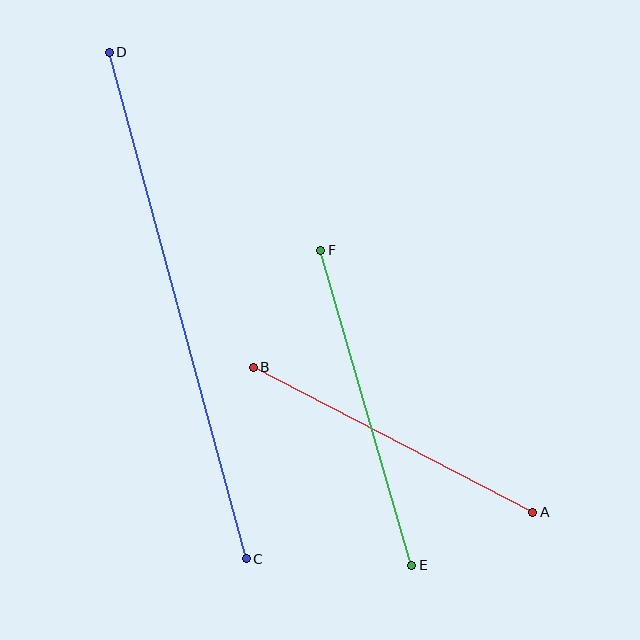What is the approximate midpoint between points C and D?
The midpoint is at approximately (178, 305) pixels.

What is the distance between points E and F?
The distance is approximately 328 pixels.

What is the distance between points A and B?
The distance is approximately 315 pixels.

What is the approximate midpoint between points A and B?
The midpoint is at approximately (393, 440) pixels.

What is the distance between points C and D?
The distance is approximately 525 pixels.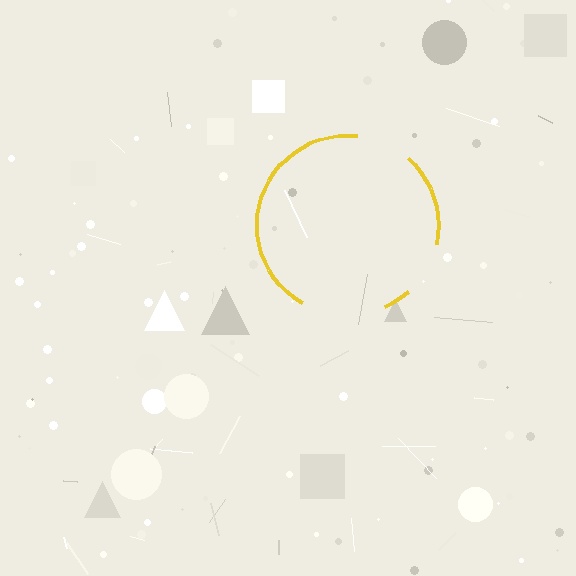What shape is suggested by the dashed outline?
The dashed outline suggests a circle.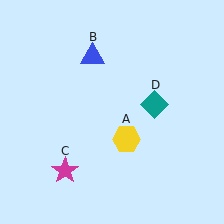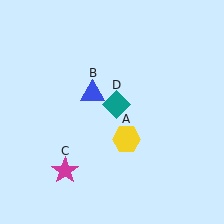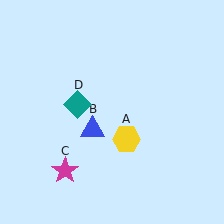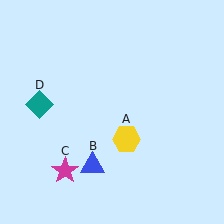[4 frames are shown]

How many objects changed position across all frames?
2 objects changed position: blue triangle (object B), teal diamond (object D).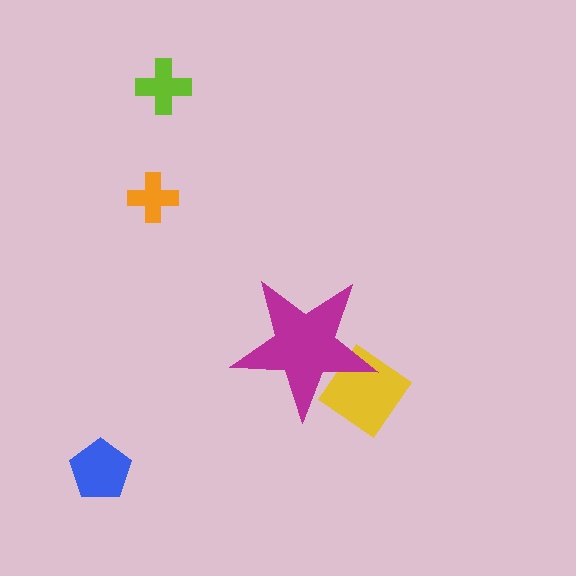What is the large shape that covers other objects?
A magenta star.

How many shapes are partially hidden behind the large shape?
1 shape is partially hidden.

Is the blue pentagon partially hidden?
No, the blue pentagon is fully visible.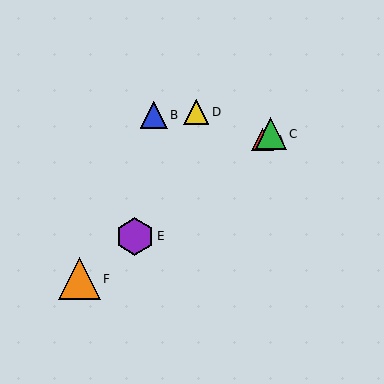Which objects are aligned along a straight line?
Objects A, C, E, F are aligned along a straight line.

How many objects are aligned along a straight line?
4 objects (A, C, E, F) are aligned along a straight line.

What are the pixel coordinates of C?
Object C is at (271, 134).